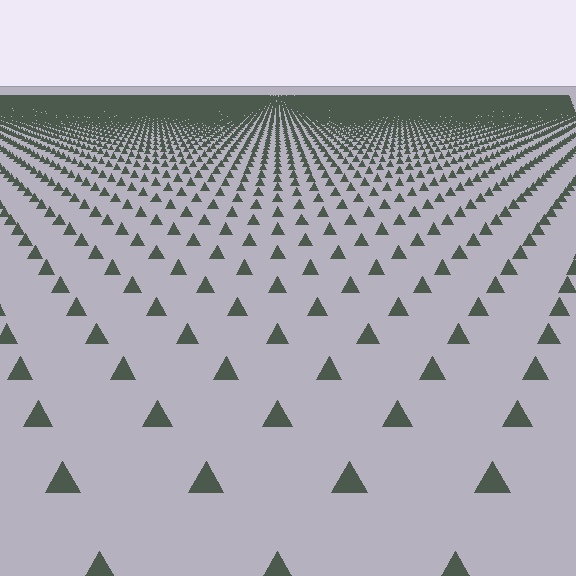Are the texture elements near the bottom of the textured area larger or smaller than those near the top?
Larger. Near the bottom, elements are closer to the viewer and appear at a bigger on-screen size.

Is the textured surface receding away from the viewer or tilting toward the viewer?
The surface is receding away from the viewer. Texture elements get smaller and denser toward the top.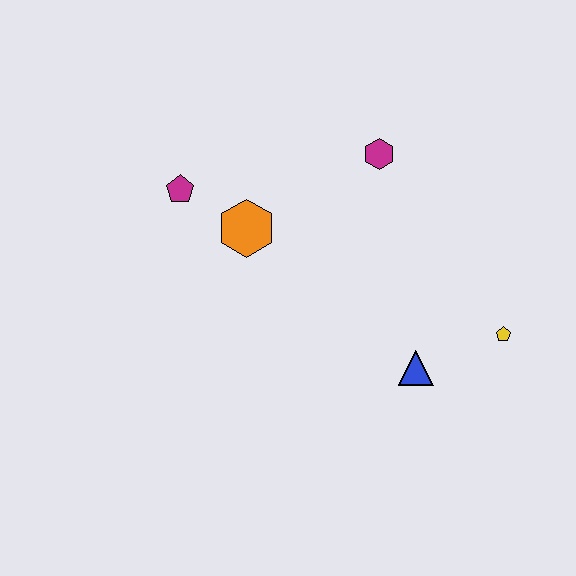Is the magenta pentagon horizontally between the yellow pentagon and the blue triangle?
No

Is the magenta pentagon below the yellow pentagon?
No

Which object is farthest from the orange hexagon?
The yellow pentagon is farthest from the orange hexagon.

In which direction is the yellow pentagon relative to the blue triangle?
The yellow pentagon is to the right of the blue triangle.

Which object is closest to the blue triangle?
The yellow pentagon is closest to the blue triangle.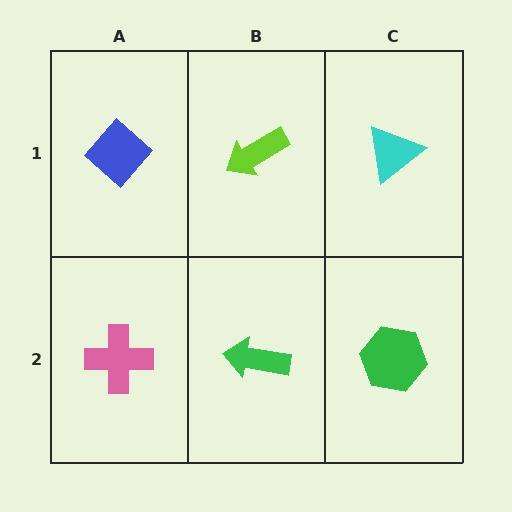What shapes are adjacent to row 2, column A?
A blue diamond (row 1, column A), a green arrow (row 2, column B).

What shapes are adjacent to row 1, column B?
A green arrow (row 2, column B), a blue diamond (row 1, column A), a cyan triangle (row 1, column C).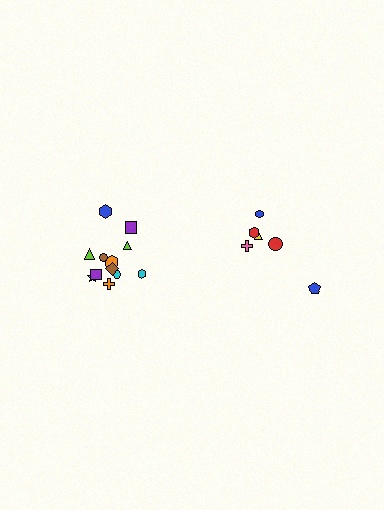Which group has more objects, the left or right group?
The left group.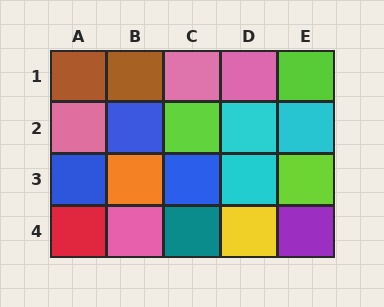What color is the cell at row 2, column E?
Cyan.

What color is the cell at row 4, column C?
Teal.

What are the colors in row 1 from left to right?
Brown, brown, pink, pink, lime.